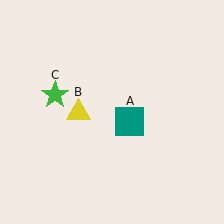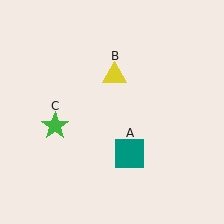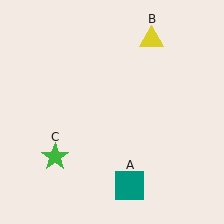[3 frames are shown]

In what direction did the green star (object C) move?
The green star (object C) moved down.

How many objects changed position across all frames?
3 objects changed position: teal square (object A), yellow triangle (object B), green star (object C).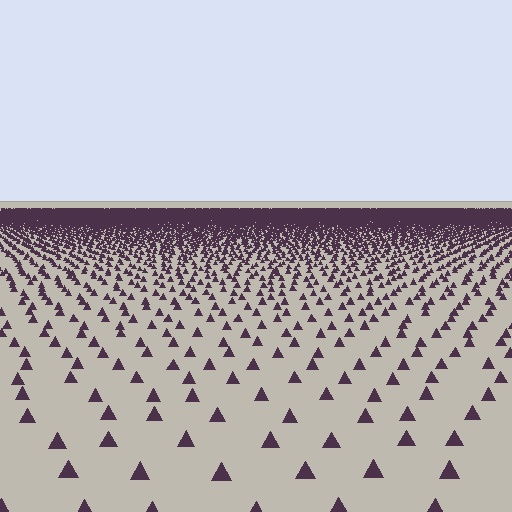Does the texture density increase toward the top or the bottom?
Density increases toward the top.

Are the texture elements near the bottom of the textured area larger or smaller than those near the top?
Larger. Near the bottom, elements are closer to the viewer and appear at a bigger on-screen size.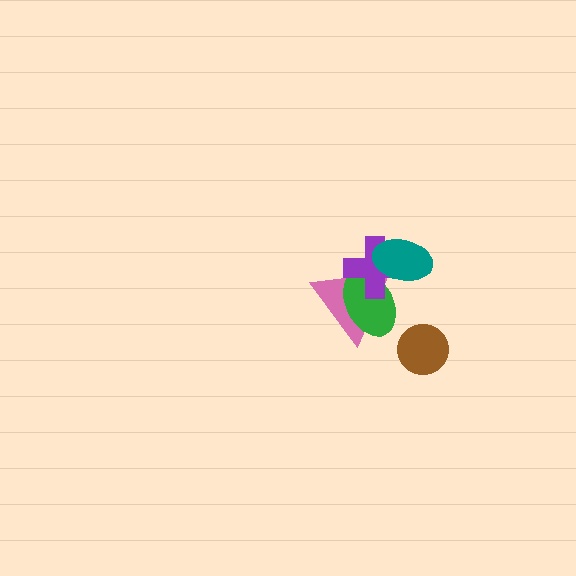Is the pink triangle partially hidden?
Yes, it is partially covered by another shape.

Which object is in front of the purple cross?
The teal ellipse is in front of the purple cross.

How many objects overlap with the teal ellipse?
3 objects overlap with the teal ellipse.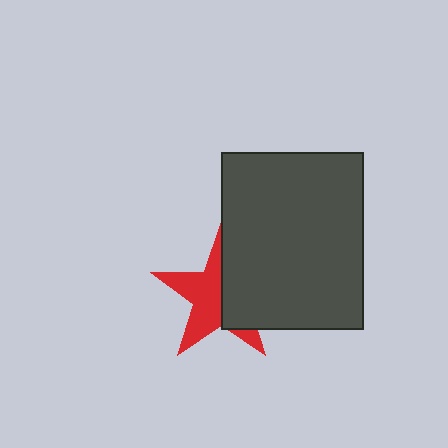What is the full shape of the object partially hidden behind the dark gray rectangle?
The partially hidden object is a red star.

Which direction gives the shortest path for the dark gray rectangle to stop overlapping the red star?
Moving right gives the shortest separation.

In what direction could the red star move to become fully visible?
The red star could move left. That would shift it out from behind the dark gray rectangle entirely.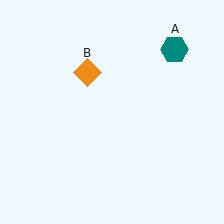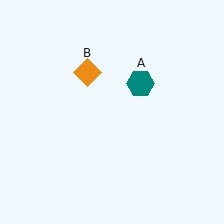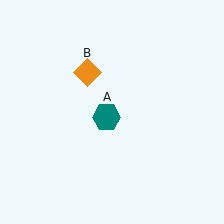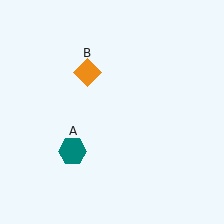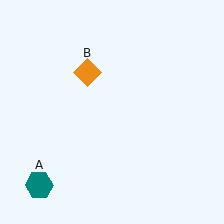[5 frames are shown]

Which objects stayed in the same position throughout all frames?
Orange diamond (object B) remained stationary.